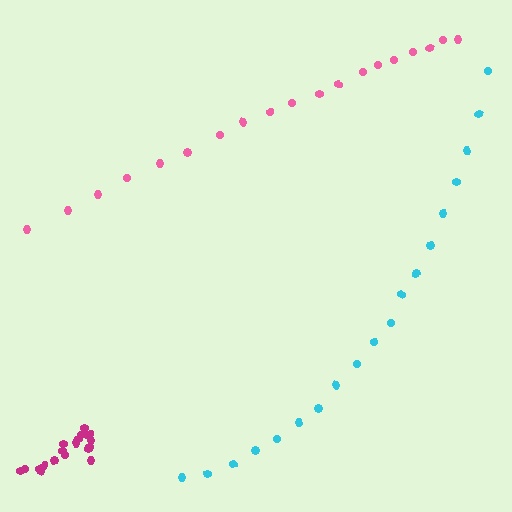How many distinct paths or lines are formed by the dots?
There are 3 distinct paths.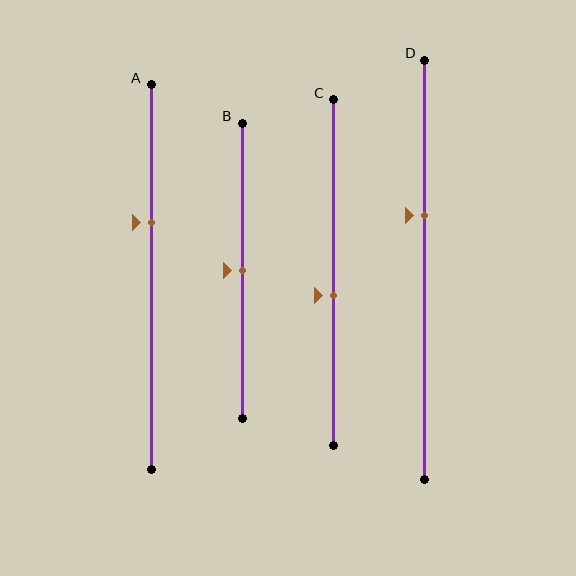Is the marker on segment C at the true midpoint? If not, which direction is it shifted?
No, the marker on segment C is shifted downward by about 7% of the segment length.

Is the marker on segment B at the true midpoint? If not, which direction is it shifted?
Yes, the marker on segment B is at the true midpoint.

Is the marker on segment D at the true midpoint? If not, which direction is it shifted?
No, the marker on segment D is shifted upward by about 13% of the segment length.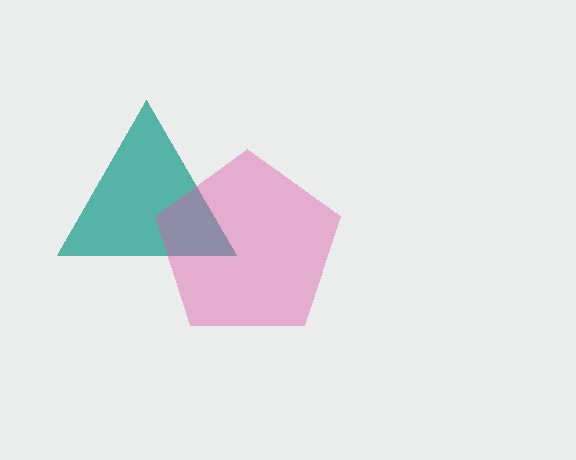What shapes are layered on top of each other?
The layered shapes are: a teal triangle, a pink pentagon.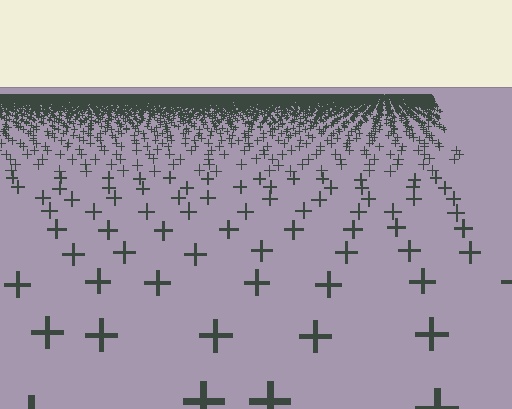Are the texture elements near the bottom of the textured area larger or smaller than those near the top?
Larger. Near the bottom, elements are closer to the viewer and appear at a bigger on-screen size.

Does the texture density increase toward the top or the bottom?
Density increases toward the top.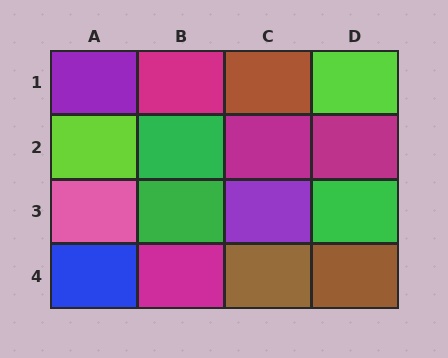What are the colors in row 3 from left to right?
Pink, green, purple, green.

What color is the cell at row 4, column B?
Magenta.